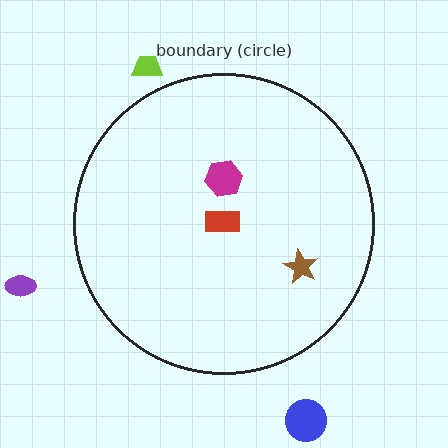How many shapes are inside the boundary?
3 inside, 3 outside.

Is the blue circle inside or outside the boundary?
Outside.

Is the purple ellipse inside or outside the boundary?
Outside.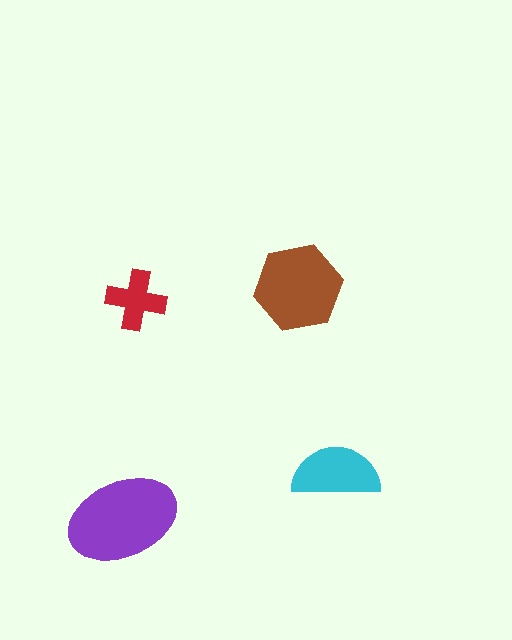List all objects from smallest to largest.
The red cross, the cyan semicircle, the brown hexagon, the purple ellipse.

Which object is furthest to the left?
The purple ellipse is leftmost.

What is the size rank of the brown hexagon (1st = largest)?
2nd.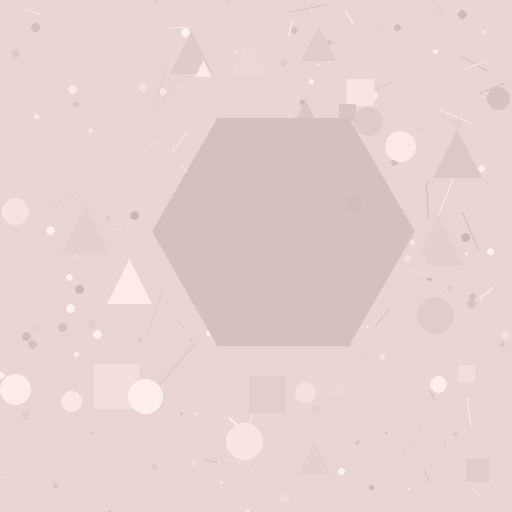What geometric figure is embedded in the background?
A hexagon is embedded in the background.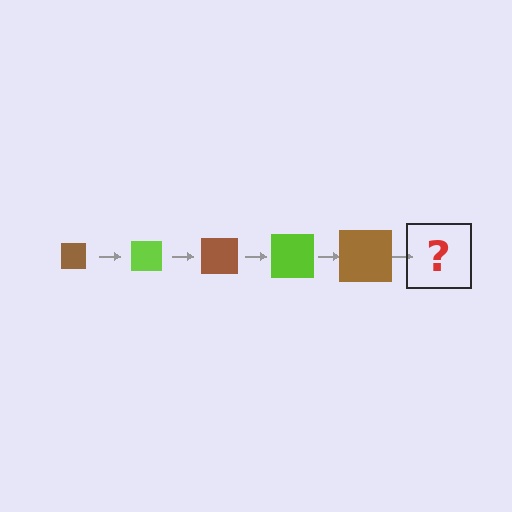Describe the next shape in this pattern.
It should be a lime square, larger than the previous one.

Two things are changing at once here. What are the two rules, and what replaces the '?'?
The two rules are that the square grows larger each step and the color cycles through brown and lime. The '?' should be a lime square, larger than the previous one.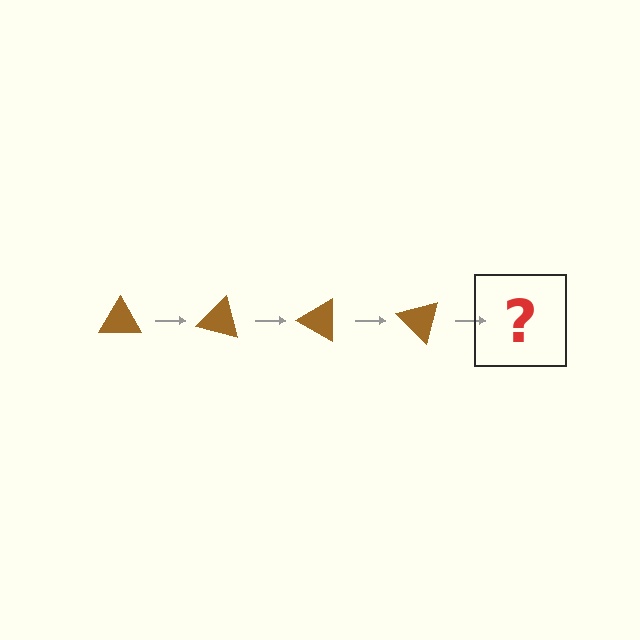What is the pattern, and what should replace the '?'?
The pattern is that the triangle rotates 15 degrees each step. The '?' should be a brown triangle rotated 60 degrees.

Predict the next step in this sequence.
The next step is a brown triangle rotated 60 degrees.